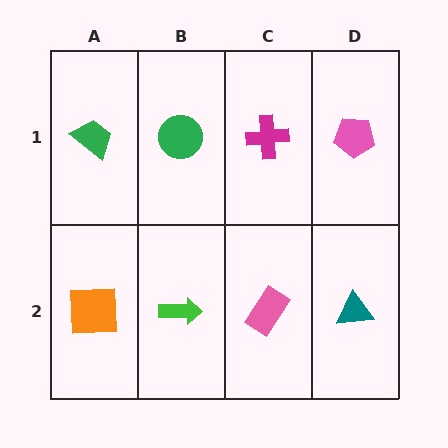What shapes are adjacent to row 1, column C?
A pink rectangle (row 2, column C), a green circle (row 1, column B), a pink pentagon (row 1, column D).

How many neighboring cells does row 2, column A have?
2.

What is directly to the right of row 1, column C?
A pink pentagon.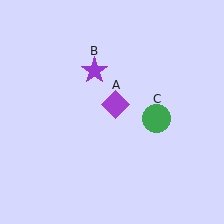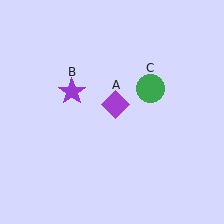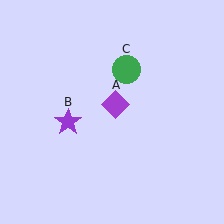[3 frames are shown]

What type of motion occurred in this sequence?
The purple star (object B), green circle (object C) rotated counterclockwise around the center of the scene.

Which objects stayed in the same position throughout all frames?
Purple diamond (object A) remained stationary.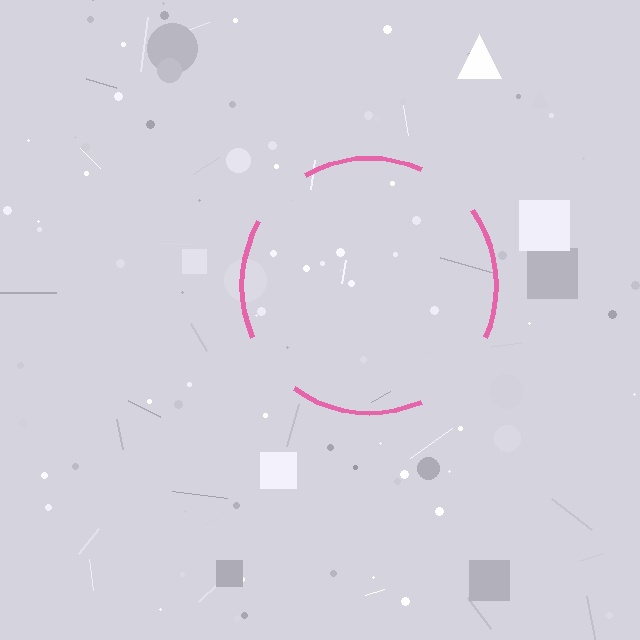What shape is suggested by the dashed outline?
The dashed outline suggests a circle.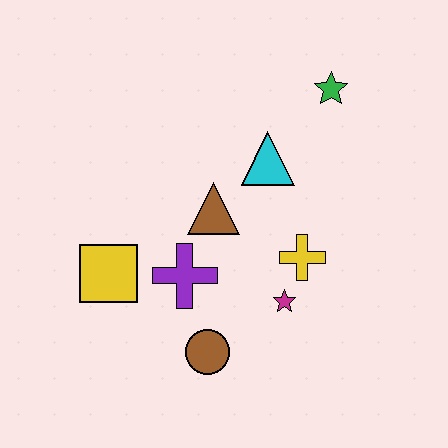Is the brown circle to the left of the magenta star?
Yes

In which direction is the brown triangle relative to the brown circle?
The brown triangle is above the brown circle.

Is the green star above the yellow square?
Yes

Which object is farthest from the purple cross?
The green star is farthest from the purple cross.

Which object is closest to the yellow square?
The purple cross is closest to the yellow square.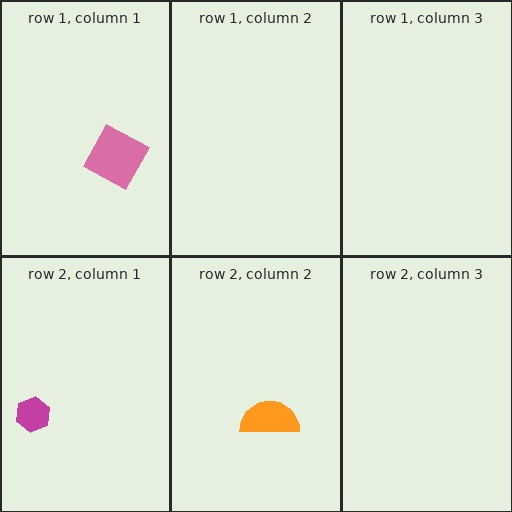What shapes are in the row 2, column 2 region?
The orange semicircle.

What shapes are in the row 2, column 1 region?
The magenta hexagon.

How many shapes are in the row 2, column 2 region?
1.